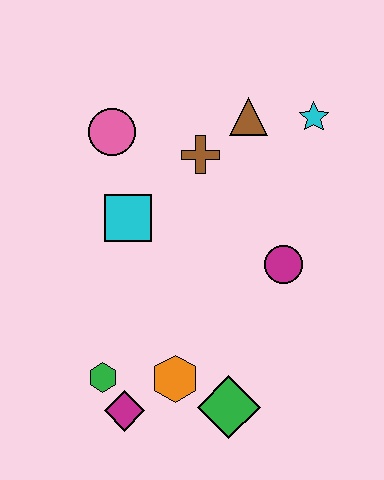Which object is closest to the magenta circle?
The brown cross is closest to the magenta circle.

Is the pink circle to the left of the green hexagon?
No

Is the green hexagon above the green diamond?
Yes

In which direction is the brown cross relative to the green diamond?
The brown cross is above the green diamond.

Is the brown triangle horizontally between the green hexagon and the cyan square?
No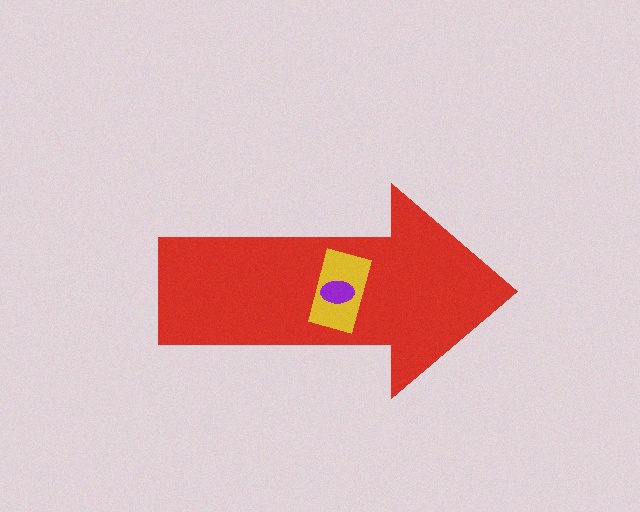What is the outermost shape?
The red arrow.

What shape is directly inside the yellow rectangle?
The purple ellipse.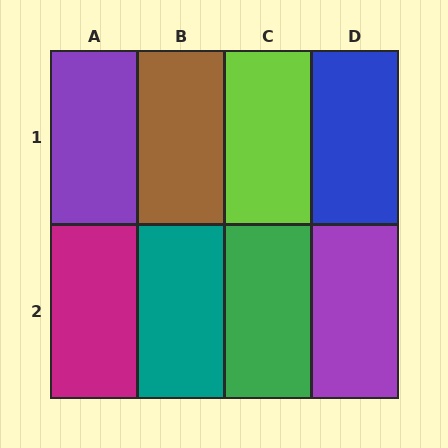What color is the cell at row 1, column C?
Lime.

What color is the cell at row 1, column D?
Blue.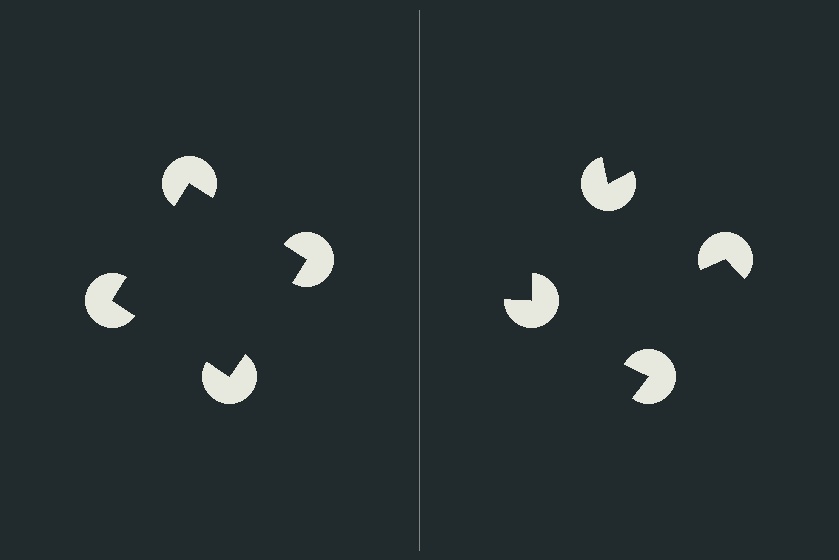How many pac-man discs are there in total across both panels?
8 — 4 on each side.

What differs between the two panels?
The pac-man discs are positioned identically on both sides; only the wedge orientations differ. On the left they align to a square; on the right they are misaligned.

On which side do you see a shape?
An illusory square appears on the left side. On the right side the wedge cuts are rotated, so no coherent shape forms.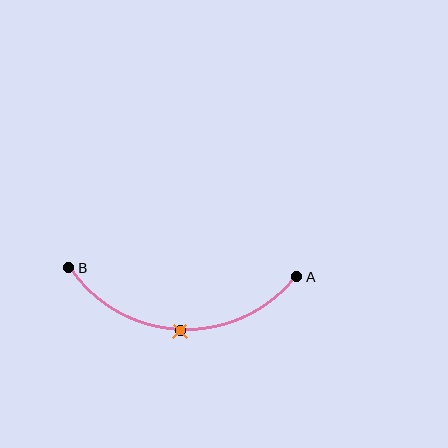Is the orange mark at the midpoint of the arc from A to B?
Yes. The orange mark lies on the arc at equal arc-length from both A and B — it is the arc midpoint.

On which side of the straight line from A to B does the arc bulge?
The arc bulges below the straight line connecting A and B.